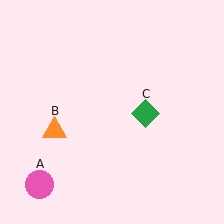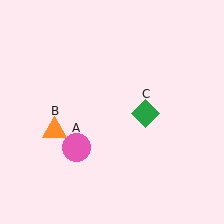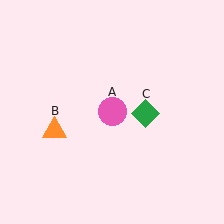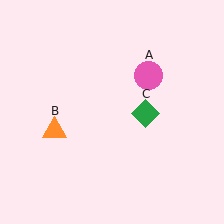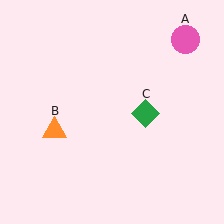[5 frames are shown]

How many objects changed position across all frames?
1 object changed position: pink circle (object A).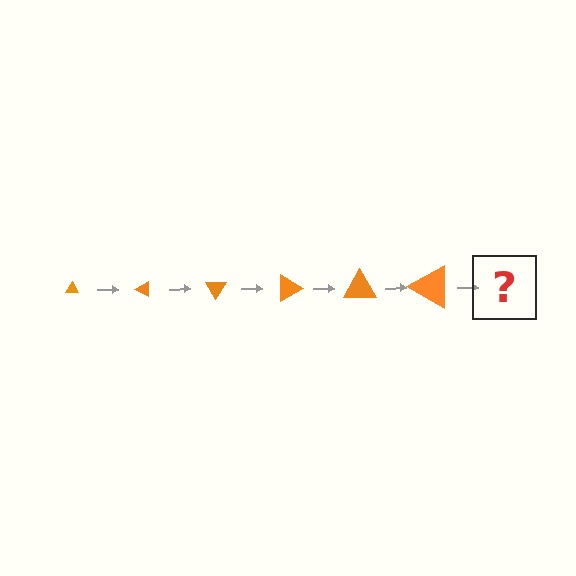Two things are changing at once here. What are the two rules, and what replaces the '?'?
The two rules are that the triangle grows larger each step and it rotates 30 degrees each step. The '?' should be a triangle, larger than the previous one and rotated 180 degrees from the start.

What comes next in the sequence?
The next element should be a triangle, larger than the previous one and rotated 180 degrees from the start.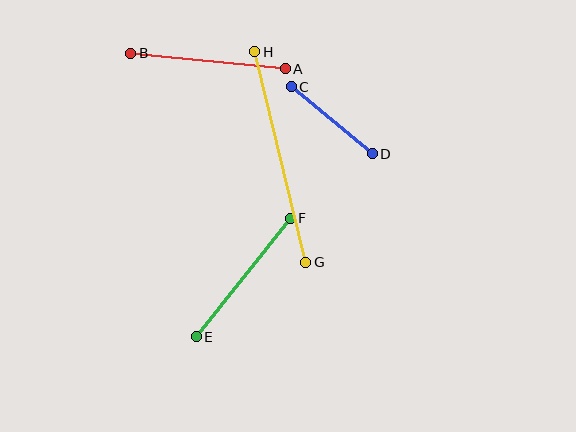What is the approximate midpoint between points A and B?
The midpoint is at approximately (208, 61) pixels.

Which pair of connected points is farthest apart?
Points G and H are farthest apart.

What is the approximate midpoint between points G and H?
The midpoint is at approximately (280, 157) pixels.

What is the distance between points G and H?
The distance is approximately 216 pixels.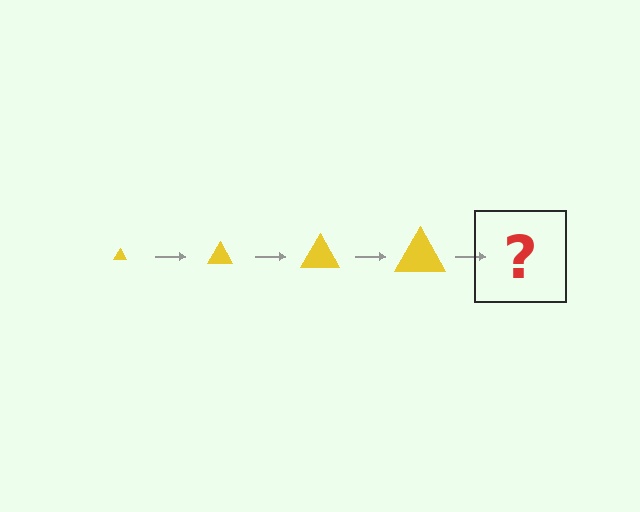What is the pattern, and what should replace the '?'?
The pattern is that the triangle gets progressively larger each step. The '?' should be a yellow triangle, larger than the previous one.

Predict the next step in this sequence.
The next step is a yellow triangle, larger than the previous one.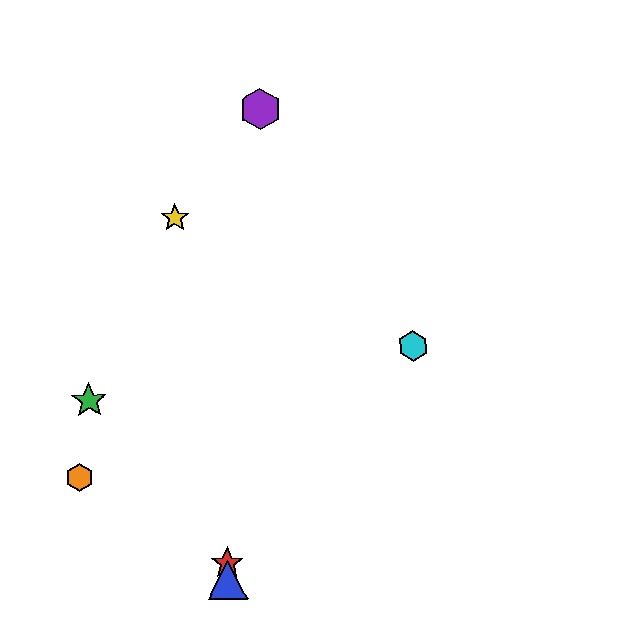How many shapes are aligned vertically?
2 shapes (the red star, the blue triangle) are aligned vertically.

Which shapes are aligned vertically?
The red star, the blue triangle are aligned vertically.